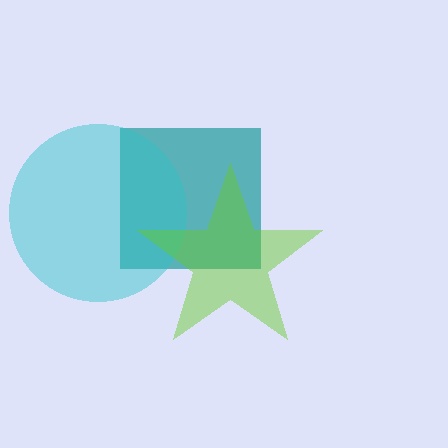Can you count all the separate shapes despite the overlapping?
Yes, there are 3 separate shapes.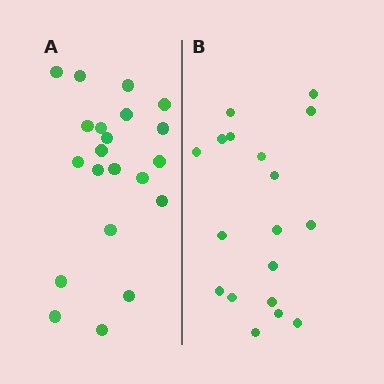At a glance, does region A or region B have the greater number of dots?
Region A (the left region) has more dots.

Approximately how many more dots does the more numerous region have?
Region A has just a few more — roughly 2 or 3 more dots than region B.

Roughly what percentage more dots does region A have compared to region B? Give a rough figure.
About 15% more.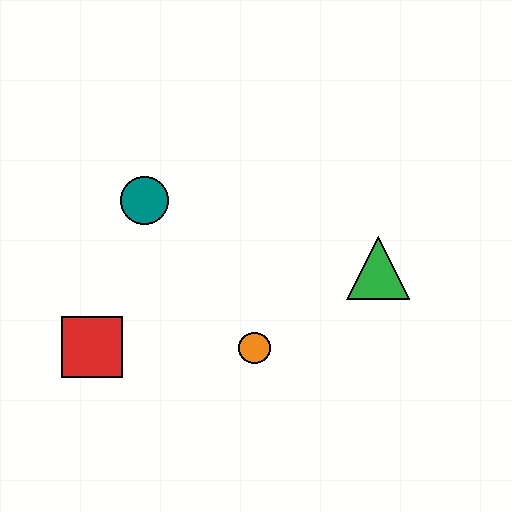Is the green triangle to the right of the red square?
Yes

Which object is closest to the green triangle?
The orange circle is closest to the green triangle.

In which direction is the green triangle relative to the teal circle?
The green triangle is to the right of the teal circle.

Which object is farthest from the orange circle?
The teal circle is farthest from the orange circle.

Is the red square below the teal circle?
Yes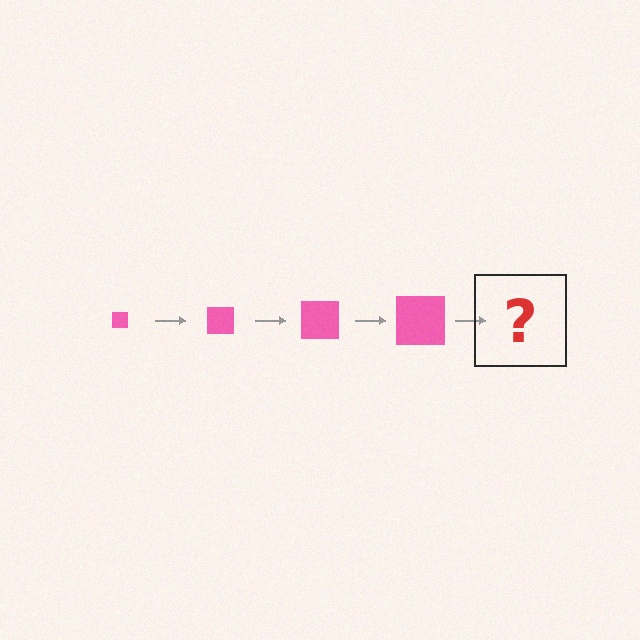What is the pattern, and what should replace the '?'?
The pattern is that the square gets progressively larger each step. The '?' should be a pink square, larger than the previous one.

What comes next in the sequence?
The next element should be a pink square, larger than the previous one.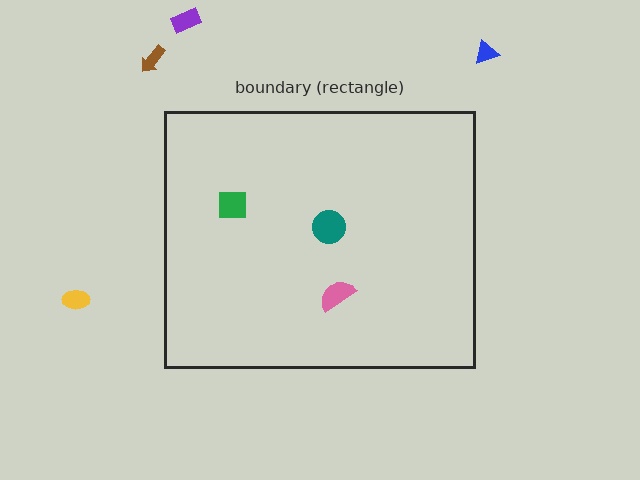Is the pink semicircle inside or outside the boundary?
Inside.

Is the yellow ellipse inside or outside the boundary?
Outside.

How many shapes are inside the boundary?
3 inside, 4 outside.